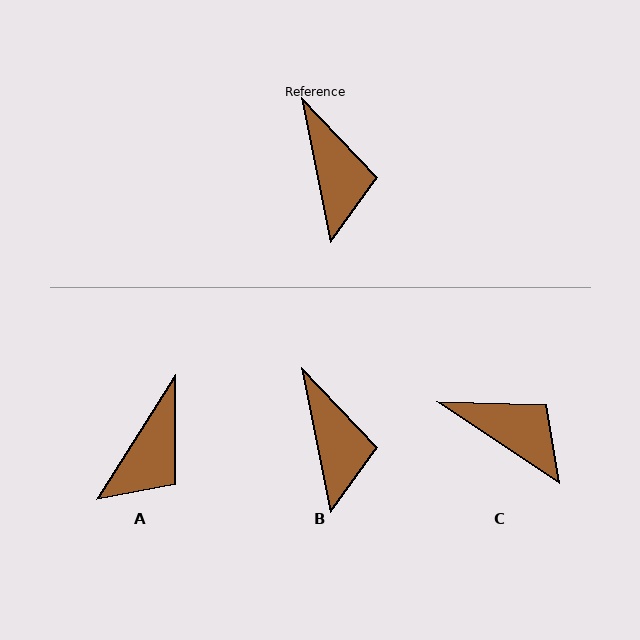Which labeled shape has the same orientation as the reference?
B.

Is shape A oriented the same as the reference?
No, it is off by about 43 degrees.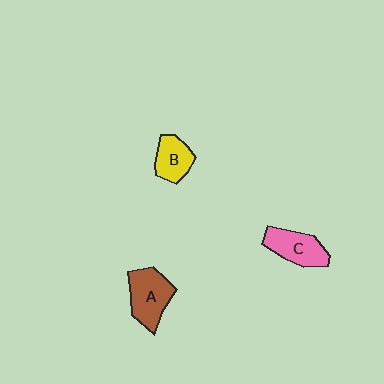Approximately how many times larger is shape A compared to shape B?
Approximately 1.4 times.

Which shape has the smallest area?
Shape B (yellow).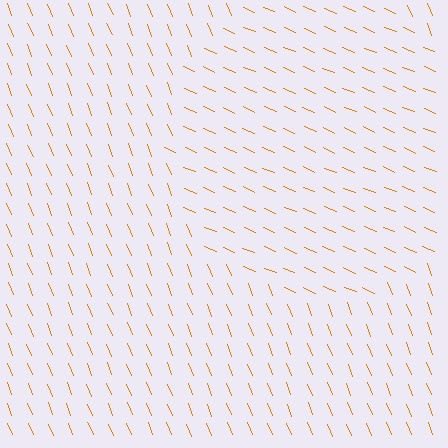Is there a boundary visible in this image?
Yes, there is a texture boundary formed by a change in line orientation.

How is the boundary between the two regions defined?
The boundary is defined purely by a change in line orientation (approximately 45 degrees difference). All lines are the same color and thickness.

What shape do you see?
I see a circle.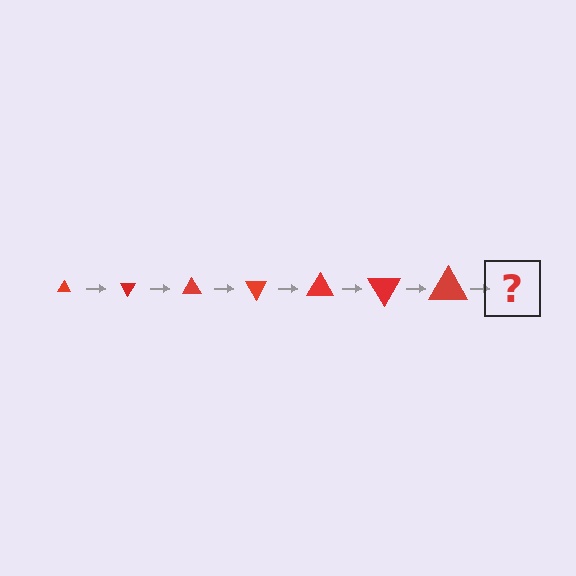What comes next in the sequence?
The next element should be a triangle, larger than the previous one and rotated 420 degrees from the start.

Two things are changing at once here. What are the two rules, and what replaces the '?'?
The two rules are that the triangle grows larger each step and it rotates 60 degrees each step. The '?' should be a triangle, larger than the previous one and rotated 420 degrees from the start.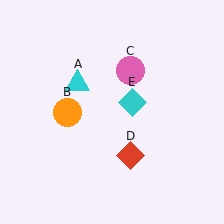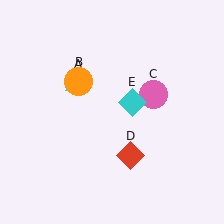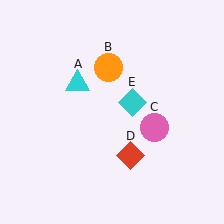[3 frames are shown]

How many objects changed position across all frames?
2 objects changed position: orange circle (object B), pink circle (object C).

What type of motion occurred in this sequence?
The orange circle (object B), pink circle (object C) rotated clockwise around the center of the scene.